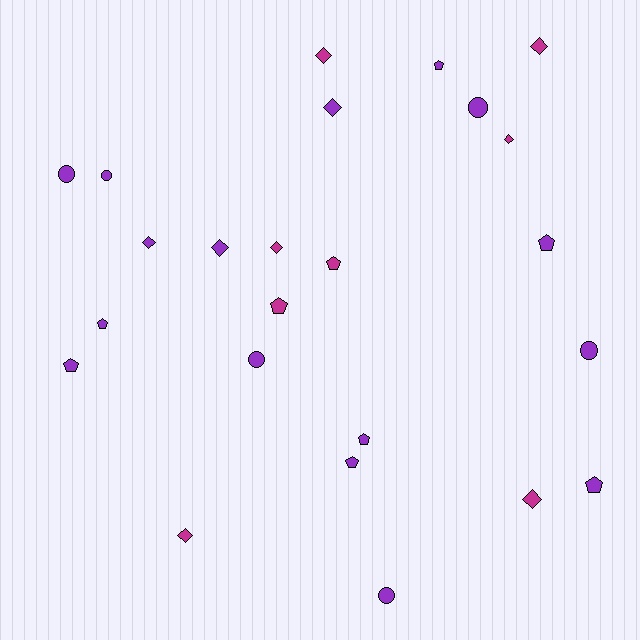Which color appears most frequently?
Purple, with 16 objects.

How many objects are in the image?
There are 24 objects.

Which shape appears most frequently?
Pentagon, with 9 objects.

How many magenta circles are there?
There are no magenta circles.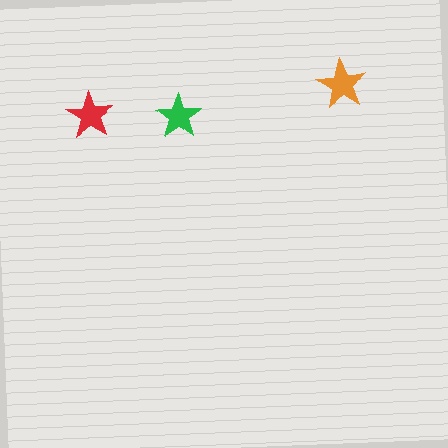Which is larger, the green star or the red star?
The red one.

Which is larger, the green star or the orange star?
The orange one.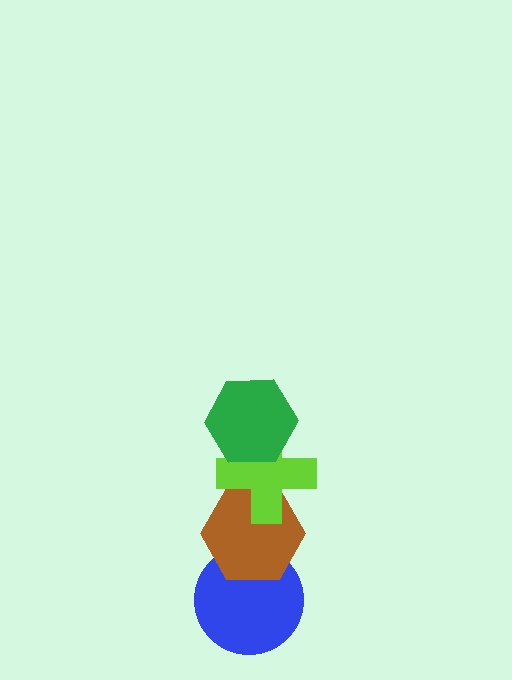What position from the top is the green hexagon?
The green hexagon is 1st from the top.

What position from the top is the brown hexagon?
The brown hexagon is 3rd from the top.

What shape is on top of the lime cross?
The green hexagon is on top of the lime cross.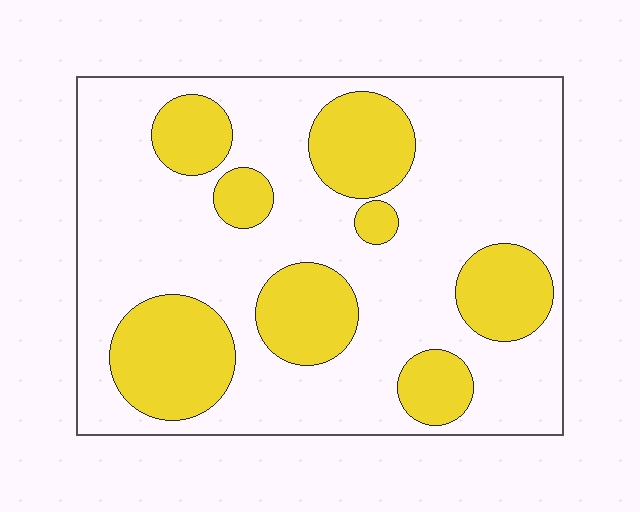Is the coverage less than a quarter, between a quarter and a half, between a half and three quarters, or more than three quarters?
Between a quarter and a half.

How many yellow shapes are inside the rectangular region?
8.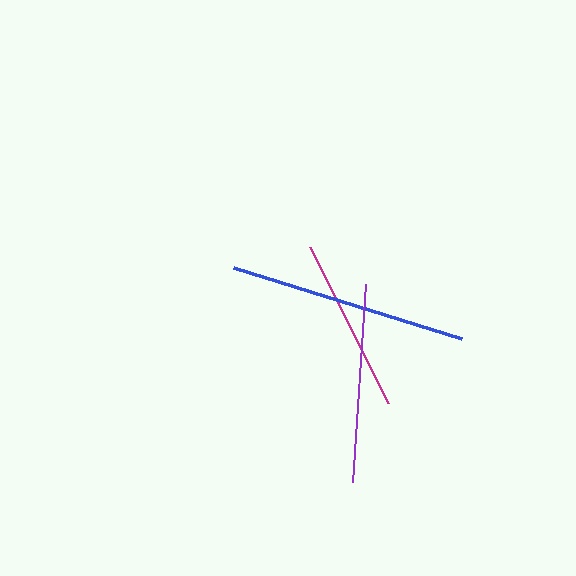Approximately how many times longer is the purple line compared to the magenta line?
The purple line is approximately 1.1 times the length of the magenta line.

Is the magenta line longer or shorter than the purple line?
The purple line is longer than the magenta line.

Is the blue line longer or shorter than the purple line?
The blue line is longer than the purple line.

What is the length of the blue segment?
The blue segment is approximately 238 pixels long.